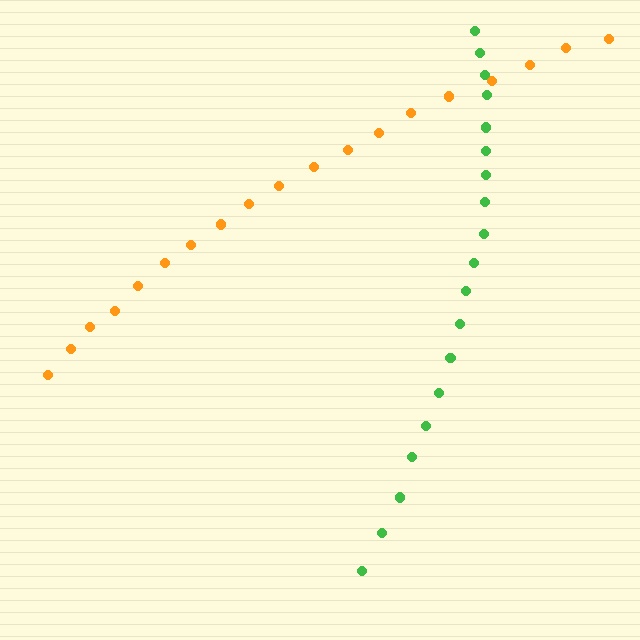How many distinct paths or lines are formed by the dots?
There are 2 distinct paths.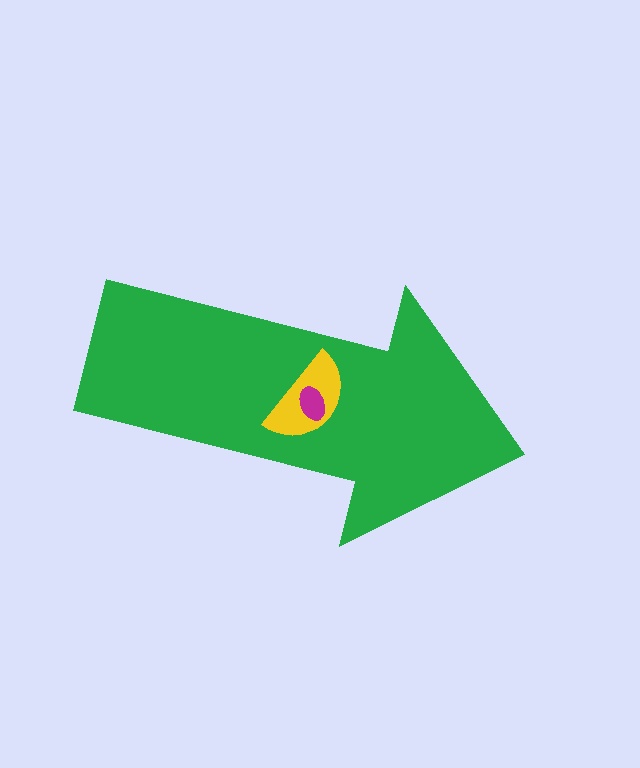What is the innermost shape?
The magenta ellipse.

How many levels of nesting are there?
3.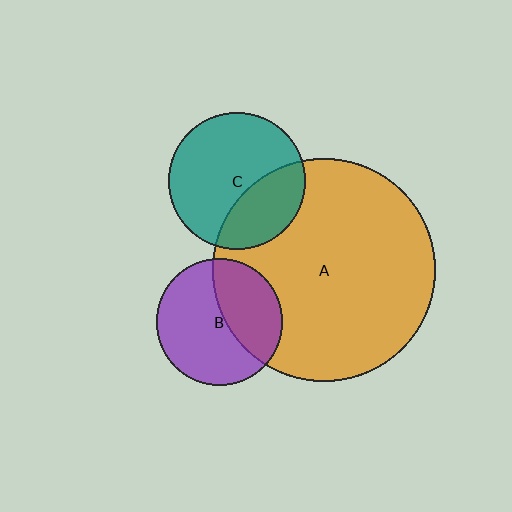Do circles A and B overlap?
Yes.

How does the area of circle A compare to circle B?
Approximately 3.1 times.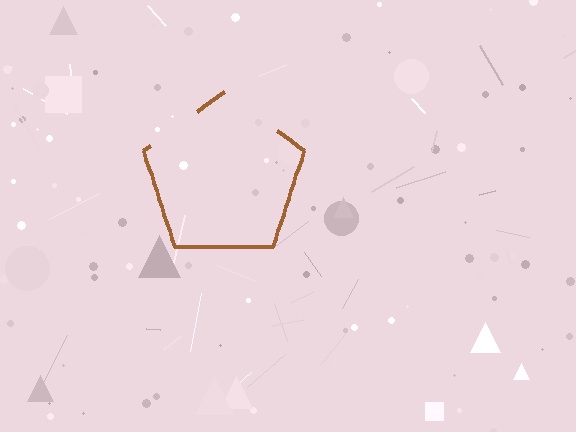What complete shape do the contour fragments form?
The contour fragments form a pentagon.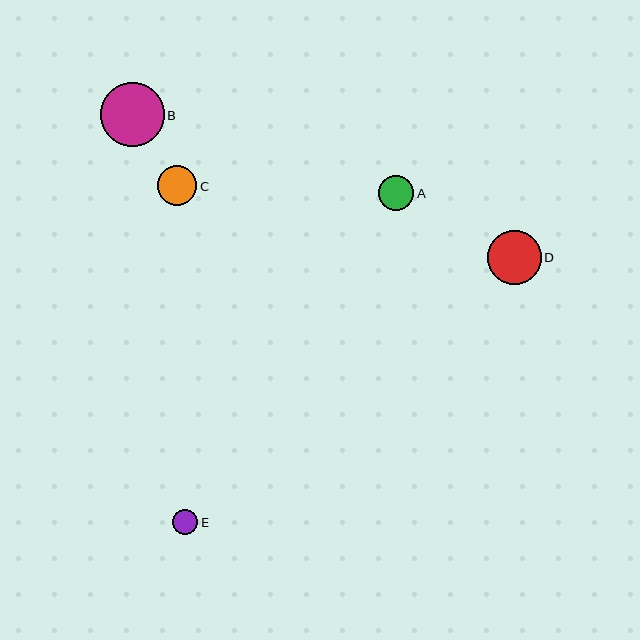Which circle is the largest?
Circle B is the largest with a size of approximately 64 pixels.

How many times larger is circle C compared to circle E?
Circle C is approximately 1.6 times the size of circle E.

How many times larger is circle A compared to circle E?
Circle A is approximately 1.4 times the size of circle E.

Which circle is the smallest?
Circle E is the smallest with a size of approximately 25 pixels.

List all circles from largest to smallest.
From largest to smallest: B, D, C, A, E.